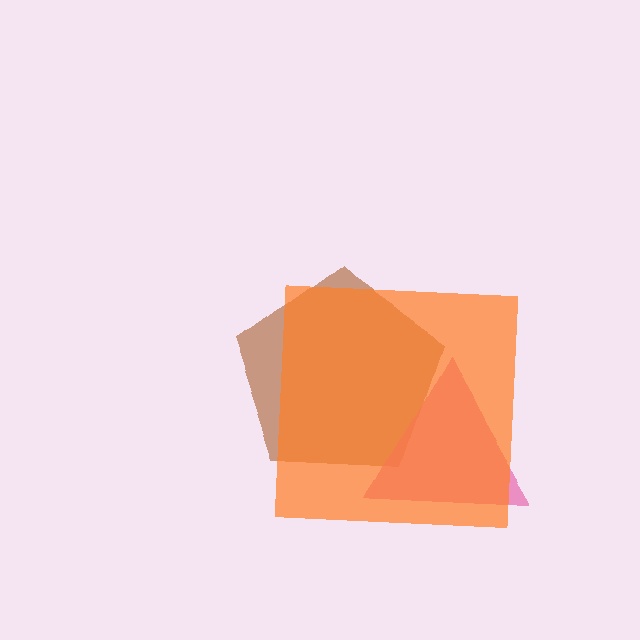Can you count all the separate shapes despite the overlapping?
Yes, there are 3 separate shapes.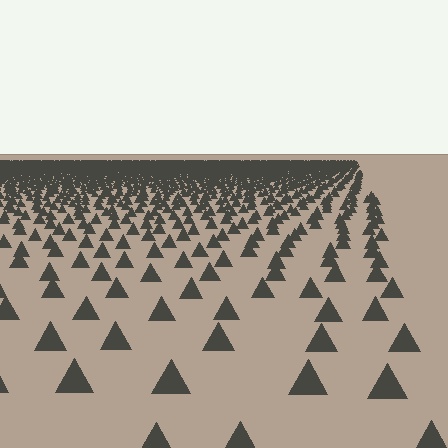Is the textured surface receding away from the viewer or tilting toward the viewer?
The surface is receding away from the viewer. Texture elements get smaller and denser toward the top.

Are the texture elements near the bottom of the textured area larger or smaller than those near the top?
Larger. Near the bottom, elements are closer to the viewer and appear at a bigger on-screen size.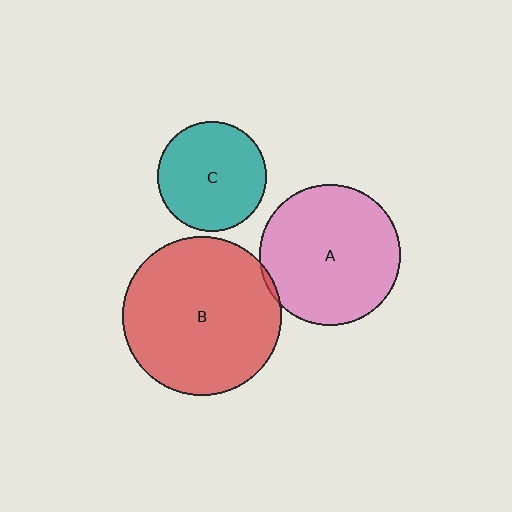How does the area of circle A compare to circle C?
Approximately 1.7 times.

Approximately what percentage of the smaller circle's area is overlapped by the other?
Approximately 5%.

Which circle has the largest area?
Circle B (red).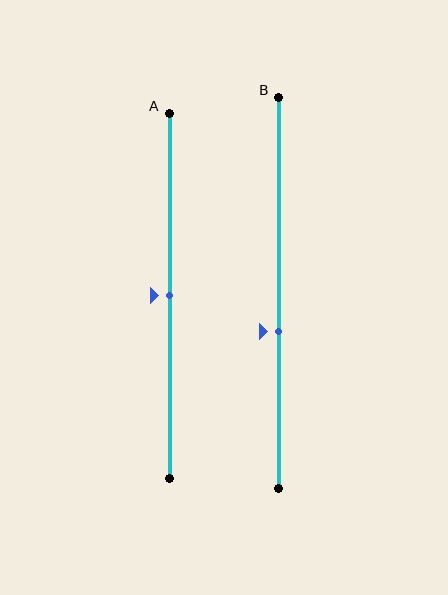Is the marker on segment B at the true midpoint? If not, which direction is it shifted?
No, the marker on segment B is shifted downward by about 10% of the segment length.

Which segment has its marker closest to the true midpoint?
Segment A has its marker closest to the true midpoint.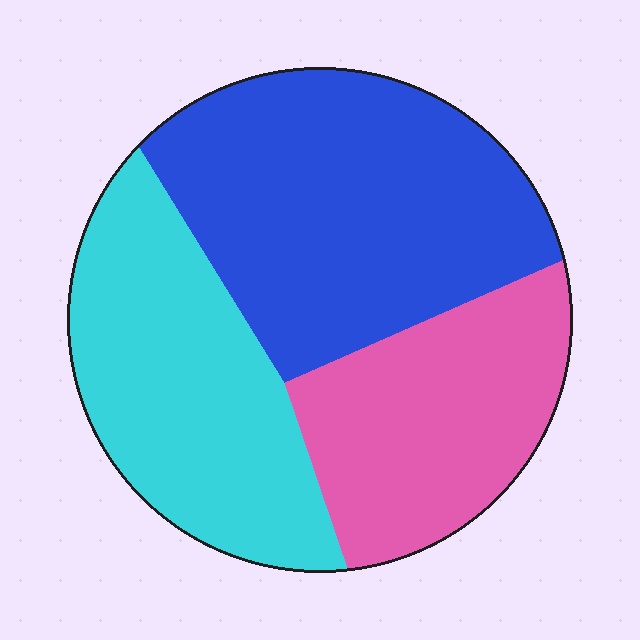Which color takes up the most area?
Blue, at roughly 40%.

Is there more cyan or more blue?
Blue.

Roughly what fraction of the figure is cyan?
Cyan takes up between a quarter and a half of the figure.